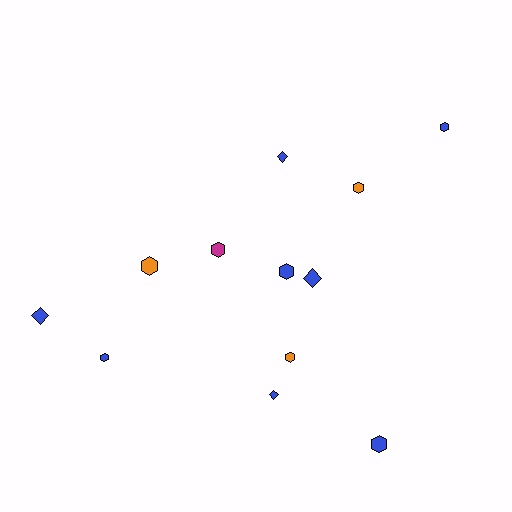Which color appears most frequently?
Blue, with 8 objects.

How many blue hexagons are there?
There are 4 blue hexagons.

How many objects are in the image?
There are 12 objects.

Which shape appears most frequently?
Hexagon, with 8 objects.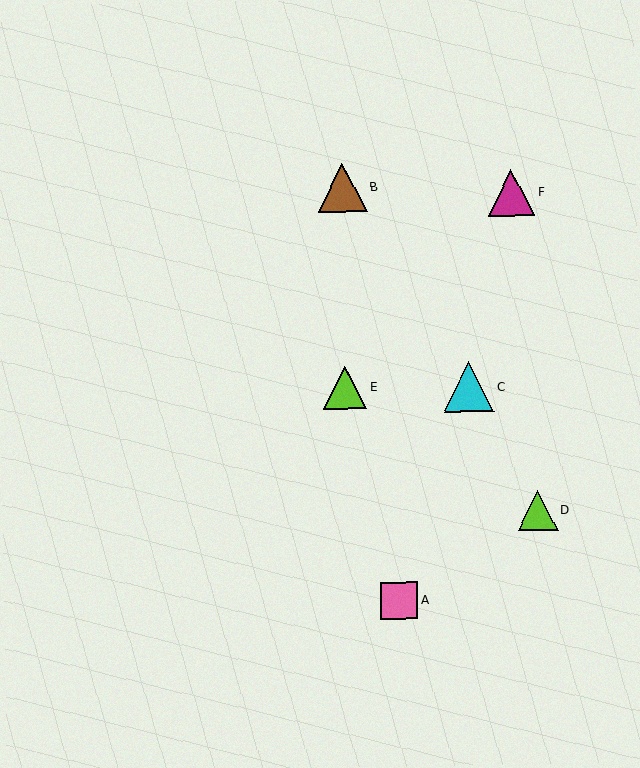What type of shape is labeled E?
Shape E is a lime triangle.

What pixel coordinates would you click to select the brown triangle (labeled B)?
Click at (342, 187) to select the brown triangle B.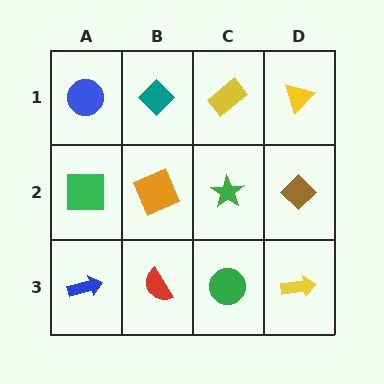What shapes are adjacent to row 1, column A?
A green square (row 2, column A), a teal diamond (row 1, column B).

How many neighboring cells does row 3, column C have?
3.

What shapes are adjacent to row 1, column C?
A green star (row 2, column C), a teal diamond (row 1, column B), a yellow triangle (row 1, column D).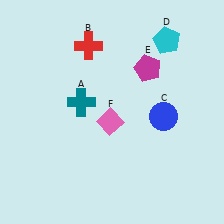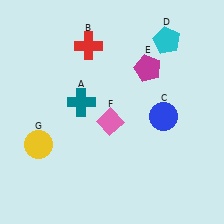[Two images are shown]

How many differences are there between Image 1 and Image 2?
There is 1 difference between the two images.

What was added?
A yellow circle (G) was added in Image 2.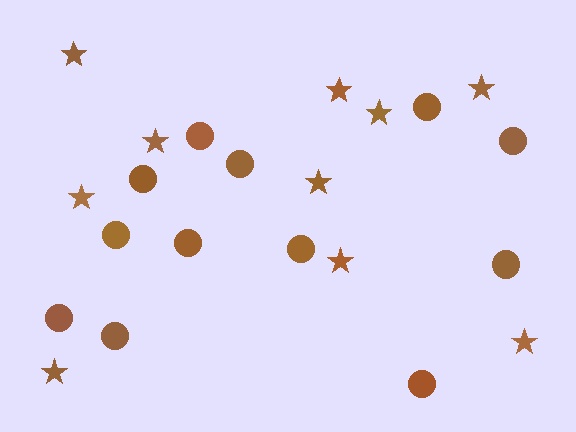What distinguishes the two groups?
There are 2 groups: one group of circles (12) and one group of stars (10).